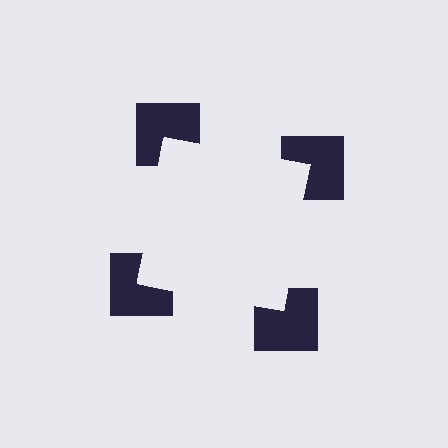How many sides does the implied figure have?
4 sides.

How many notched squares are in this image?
There are 4 — one at each vertex of the illusory square.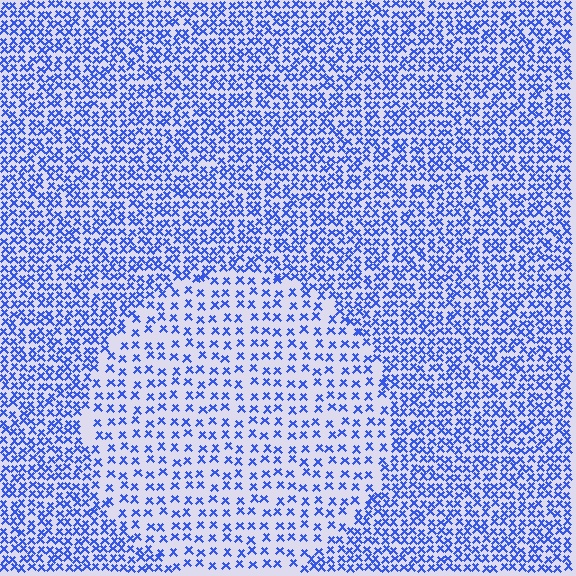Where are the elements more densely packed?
The elements are more densely packed outside the circle boundary.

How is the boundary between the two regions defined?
The boundary is defined by a change in element density (approximately 2.0x ratio). All elements are the same color, size, and shape.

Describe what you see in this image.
The image contains small blue elements arranged at two different densities. A circle-shaped region is visible where the elements are less densely packed than the surrounding area.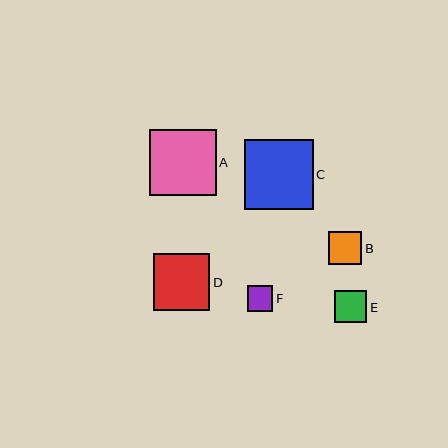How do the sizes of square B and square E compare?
Square B and square E are approximately the same size.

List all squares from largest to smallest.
From largest to smallest: C, A, D, B, E, F.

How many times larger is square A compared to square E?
Square A is approximately 2.1 times the size of square E.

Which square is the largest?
Square C is the largest with a size of approximately 69 pixels.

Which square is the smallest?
Square F is the smallest with a size of approximately 25 pixels.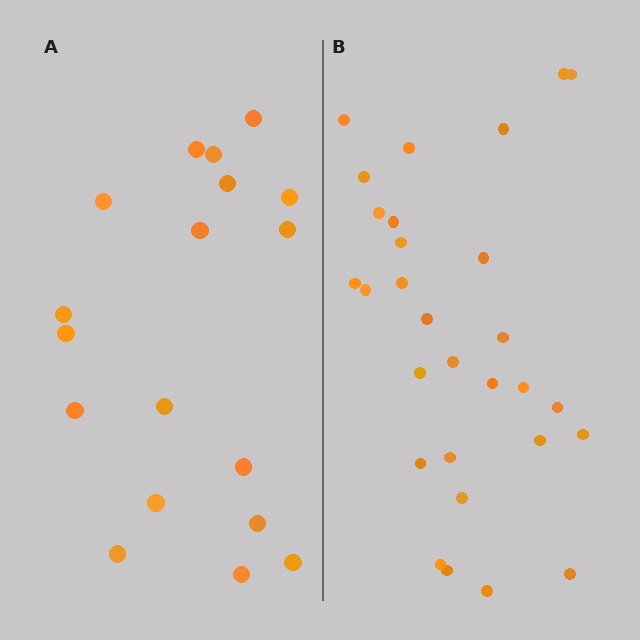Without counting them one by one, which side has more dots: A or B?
Region B (the right region) has more dots.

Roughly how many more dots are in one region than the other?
Region B has roughly 12 or so more dots than region A.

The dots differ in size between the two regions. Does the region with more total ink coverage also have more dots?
No. Region A has more total ink coverage because its dots are larger, but region B actually contains more individual dots. Total area can be misleading — the number of items is what matters here.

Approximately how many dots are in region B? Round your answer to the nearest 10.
About 30 dots. (The exact count is 29, which rounds to 30.)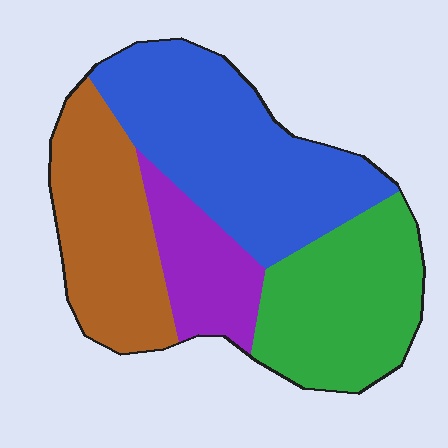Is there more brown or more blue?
Blue.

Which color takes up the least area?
Purple, at roughly 15%.